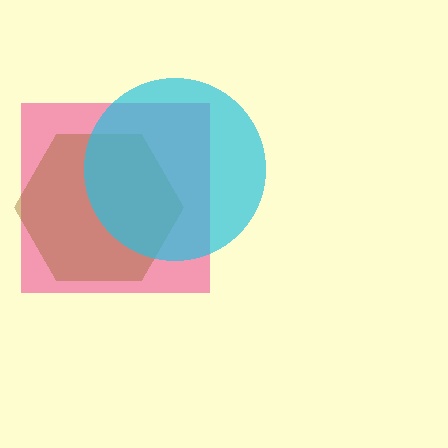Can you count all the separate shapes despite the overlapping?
Yes, there are 3 separate shapes.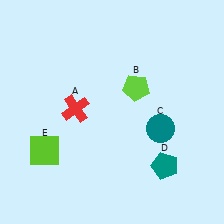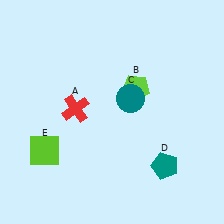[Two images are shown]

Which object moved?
The teal circle (C) moved up.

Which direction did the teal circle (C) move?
The teal circle (C) moved up.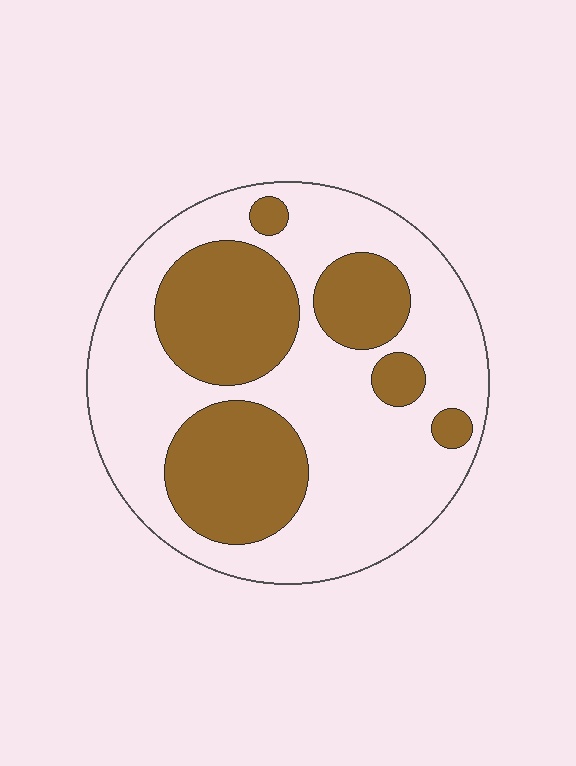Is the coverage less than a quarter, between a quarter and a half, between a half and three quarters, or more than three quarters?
Between a quarter and a half.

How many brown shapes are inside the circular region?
6.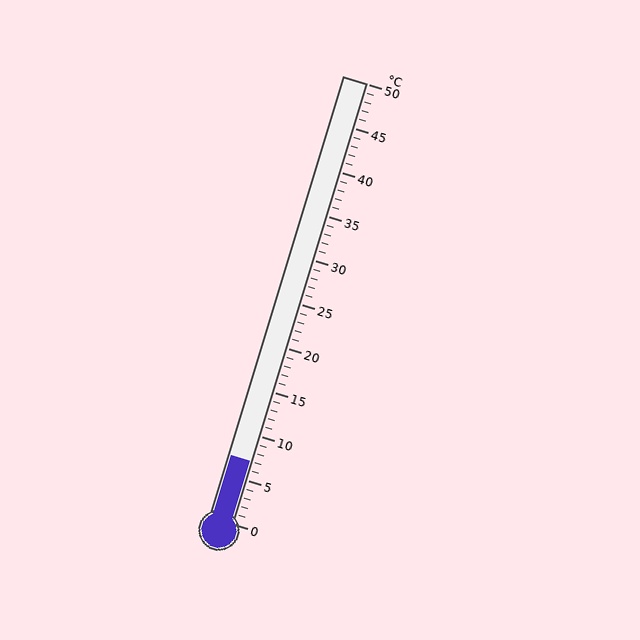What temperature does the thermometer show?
The thermometer shows approximately 7°C.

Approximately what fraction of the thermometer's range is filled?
The thermometer is filled to approximately 15% of its range.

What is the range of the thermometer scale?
The thermometer scale ranges from 0°C to 50°C.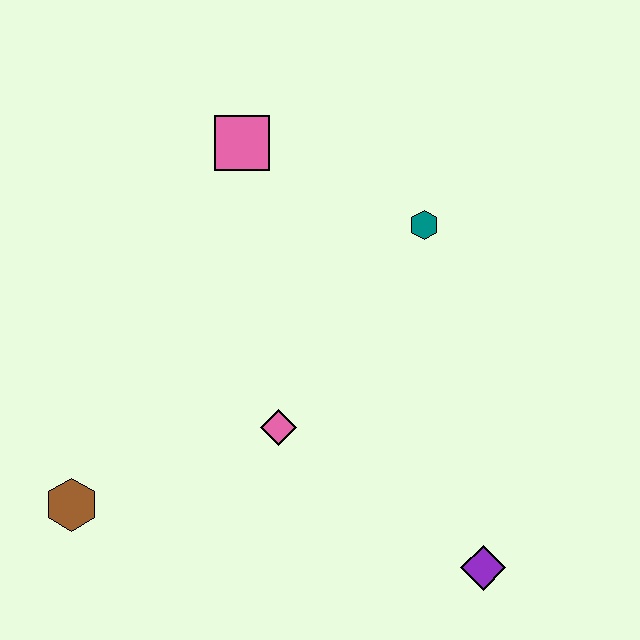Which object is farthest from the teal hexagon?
The brown hexagon is farthest from the teal hexagon.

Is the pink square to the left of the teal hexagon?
Yes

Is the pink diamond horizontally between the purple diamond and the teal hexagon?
No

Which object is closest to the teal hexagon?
The pink square is closest to the teal hexagon.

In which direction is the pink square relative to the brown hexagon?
The pink square is above the brown hexagon.